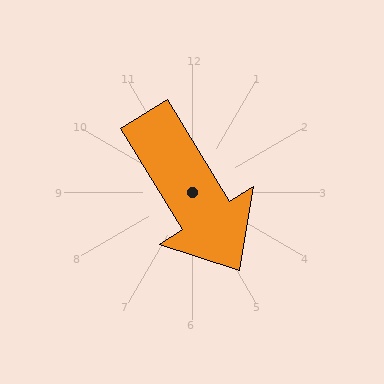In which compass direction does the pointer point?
Southeast.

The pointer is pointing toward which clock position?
Roughly 5 o'clock.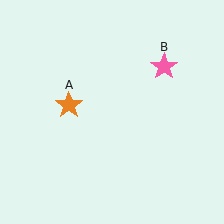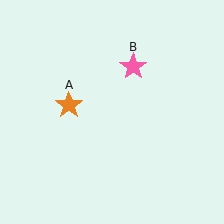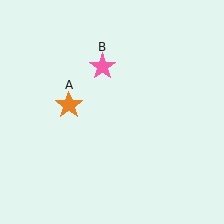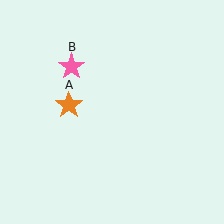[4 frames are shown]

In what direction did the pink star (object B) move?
The pink star (object B) moved left.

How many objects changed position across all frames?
1 object changed position: pink star (object B).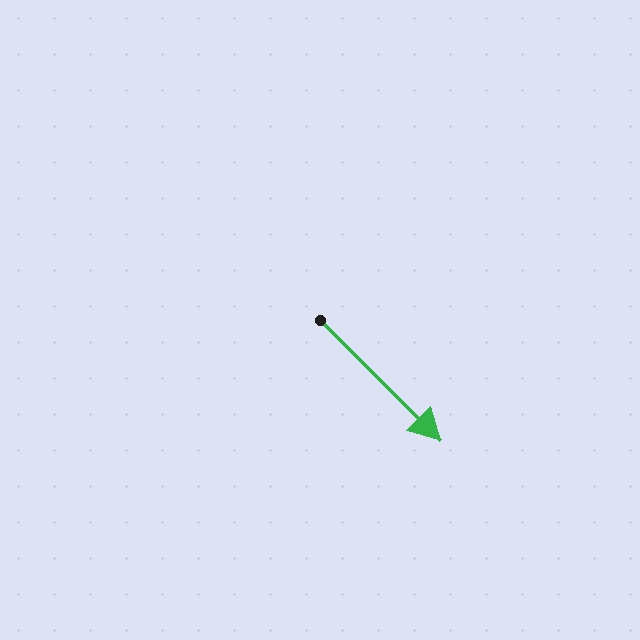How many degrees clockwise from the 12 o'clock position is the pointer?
Approximately 135 degrees.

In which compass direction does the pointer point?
Southeast.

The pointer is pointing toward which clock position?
Roughly 5 o'clock.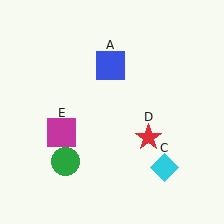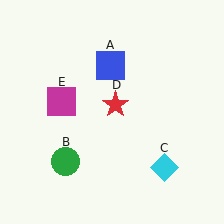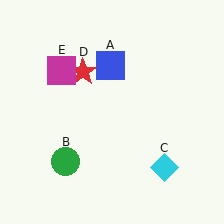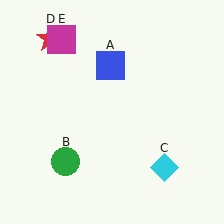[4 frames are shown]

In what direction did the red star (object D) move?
The red star (object D) moved up and to the left.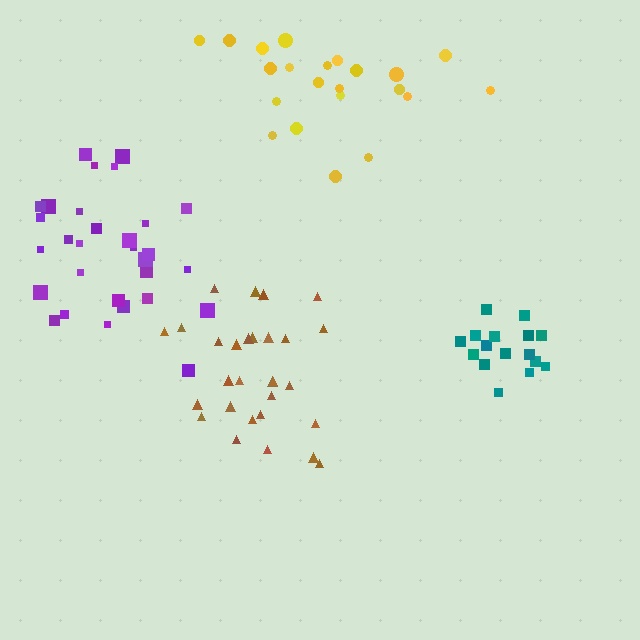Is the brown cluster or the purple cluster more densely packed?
Brown.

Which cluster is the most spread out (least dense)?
Yellow.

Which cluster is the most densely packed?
Teal.